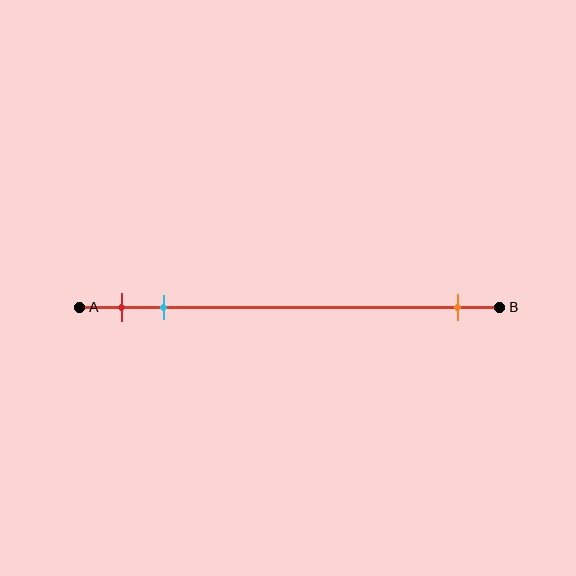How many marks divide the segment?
There are 3 marks dividing the segment.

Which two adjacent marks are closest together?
The red and cyan marks are the closest adjacent pair.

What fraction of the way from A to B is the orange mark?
The orange mark is approximately 90% (0.9) of the way from A to B.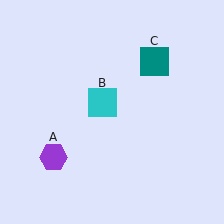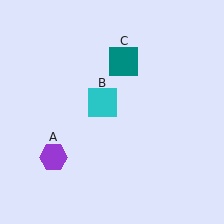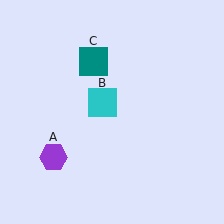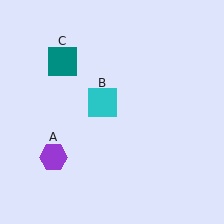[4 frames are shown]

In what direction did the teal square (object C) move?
The teal square (object C) moved left.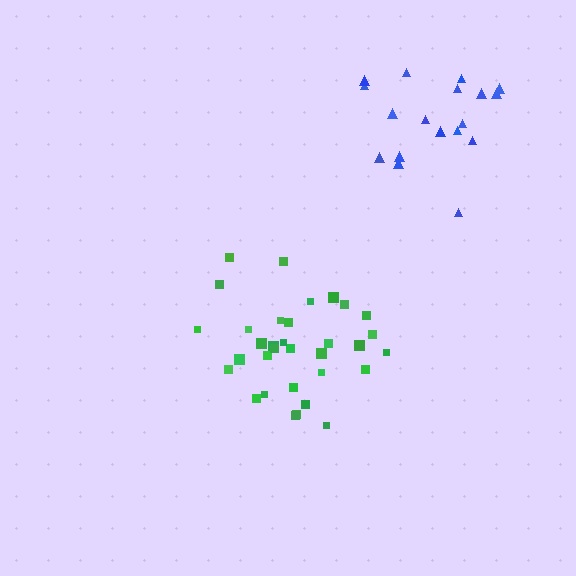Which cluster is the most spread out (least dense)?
Blue.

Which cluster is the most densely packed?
Green.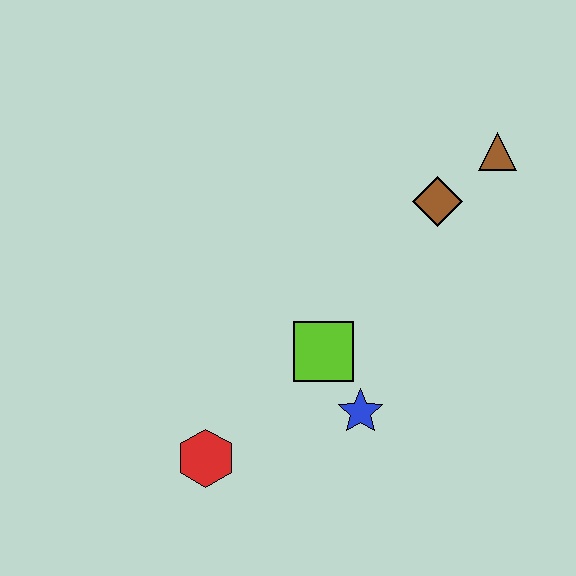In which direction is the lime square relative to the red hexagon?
The lime square is to the right of the red hexagon.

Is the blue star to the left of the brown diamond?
Yes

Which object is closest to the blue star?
The lime square is closest to the blue star.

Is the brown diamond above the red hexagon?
Yes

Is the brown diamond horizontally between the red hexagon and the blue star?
No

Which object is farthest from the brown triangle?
The red hexagon is farthest from the brown triangle.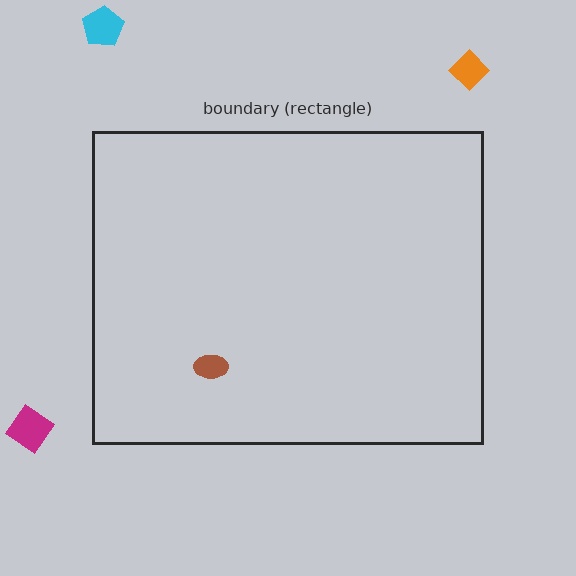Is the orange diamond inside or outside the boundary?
Outside.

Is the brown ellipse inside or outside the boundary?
Inside.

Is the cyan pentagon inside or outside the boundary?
Outside.